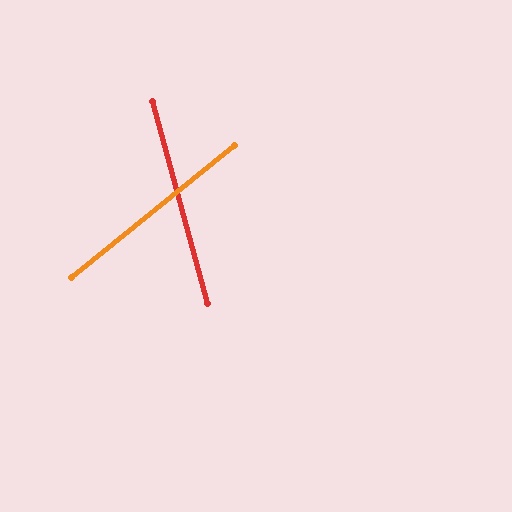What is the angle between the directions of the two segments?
Approximately 66 degrees.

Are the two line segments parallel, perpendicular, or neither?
Neither parallel nor perpendicular — they differ by about 66°.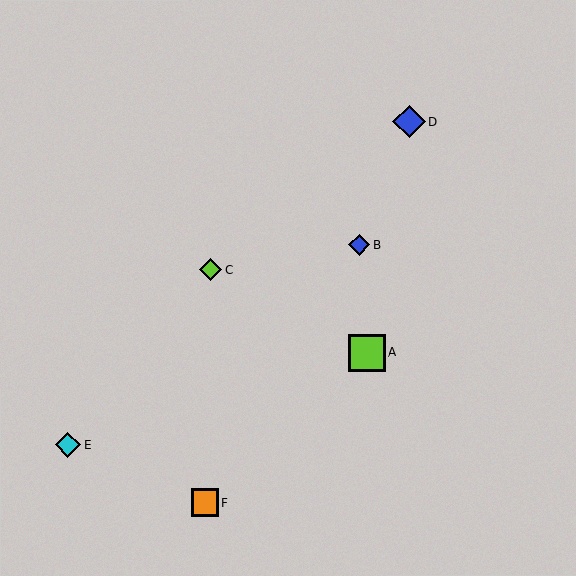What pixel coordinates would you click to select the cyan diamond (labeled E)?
Click at (68, 445) to select the cyan diamond E.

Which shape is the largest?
The lime square (labeled A) is the largest.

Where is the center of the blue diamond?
The center of the blue diamond is at (359, 244).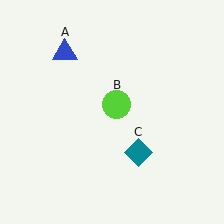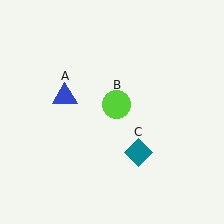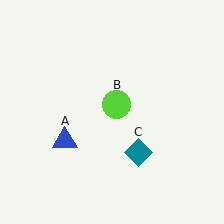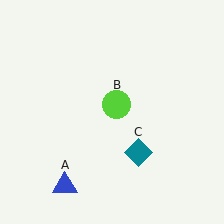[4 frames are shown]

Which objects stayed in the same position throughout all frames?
Lime circle (object B) and teal diamond (object C) remained stationary.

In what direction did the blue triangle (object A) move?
The blue triangle (object A) moved down.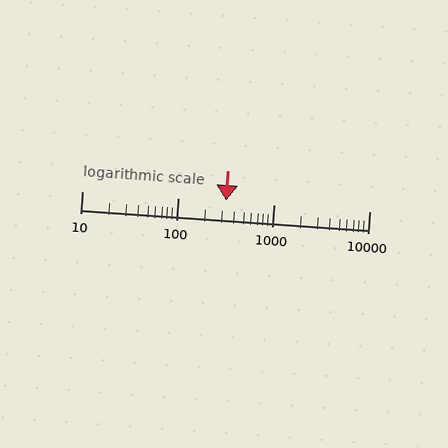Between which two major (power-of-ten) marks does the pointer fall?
The pointer is between 100 and 1000.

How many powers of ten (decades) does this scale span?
The scale spans 3 decades, from 10 to 10000.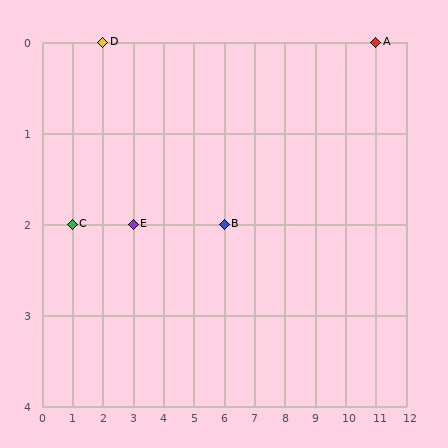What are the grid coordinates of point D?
Point D is at grid coordinates (2, 0).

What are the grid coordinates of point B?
Point B is at grid coordinates (6, 2).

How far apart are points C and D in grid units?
Points C and D are 1 column and 2 rows apart (about 2.2 grid units diagonally).